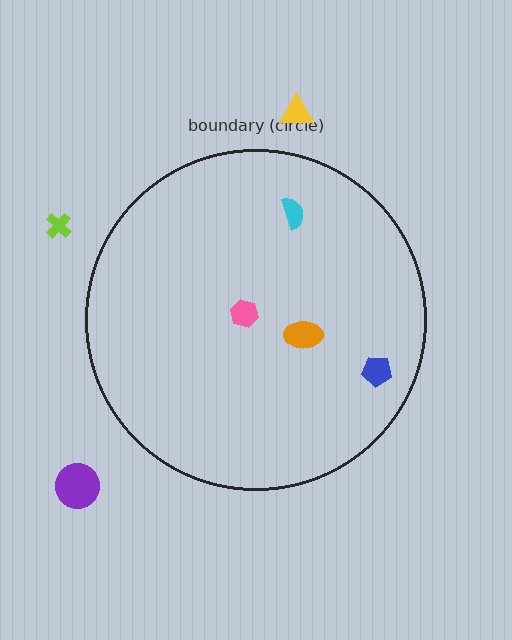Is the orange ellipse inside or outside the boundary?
Inside.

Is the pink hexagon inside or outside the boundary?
Inside.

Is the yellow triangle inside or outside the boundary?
Outside.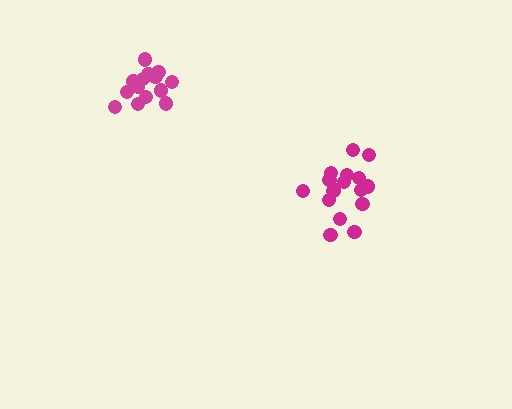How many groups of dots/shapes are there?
There are 2 groups.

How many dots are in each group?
Group 1: 14 dots, Group 2: 17 dots (31 total).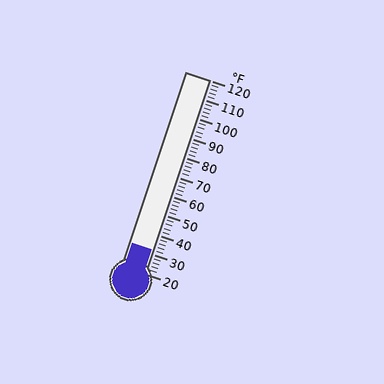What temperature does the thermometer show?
The thermometer shows approximately 32°F.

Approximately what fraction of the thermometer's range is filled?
The thermometer is filled to approximately 10% of its range.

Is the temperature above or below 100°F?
The temperature is below 100°F.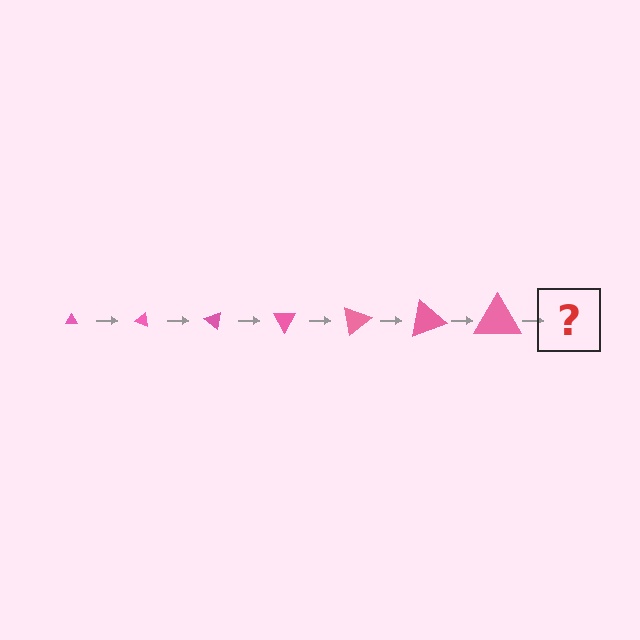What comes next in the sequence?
The next element should be a triangle, larger than the previous one and rotated 140 degrees from the start.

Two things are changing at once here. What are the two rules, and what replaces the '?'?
The two rules are that the triangle grows larger each step and it rotates 20 degrees each step. The '?' should be a triangle, larger than the previous one and rotated 140 degrees from the start.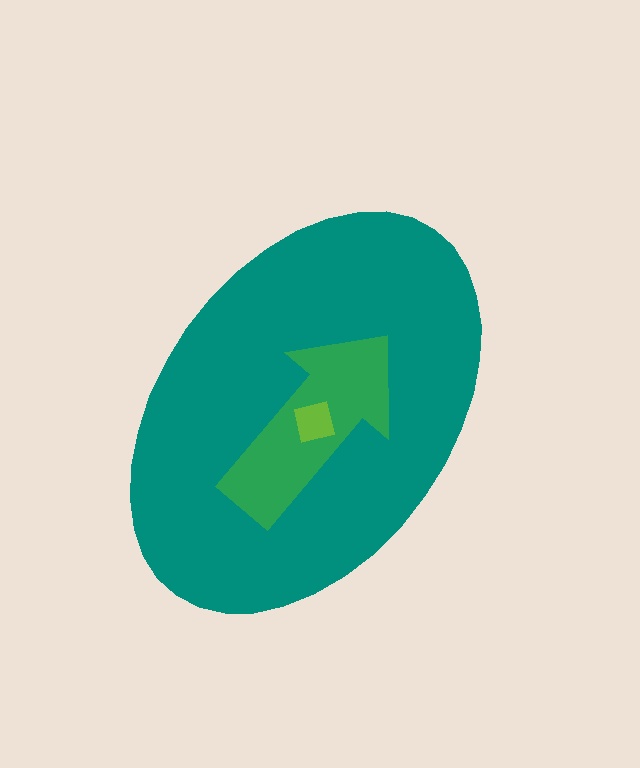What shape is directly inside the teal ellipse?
The green arrow.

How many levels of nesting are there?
3.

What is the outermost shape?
The teal ellipse.